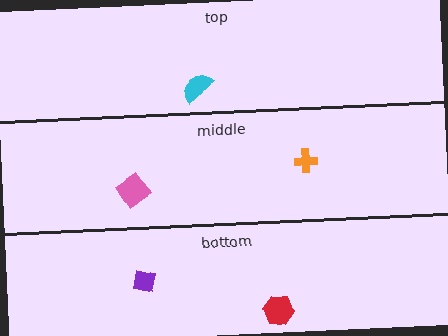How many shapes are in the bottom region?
2.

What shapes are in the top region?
The cyan semicircle.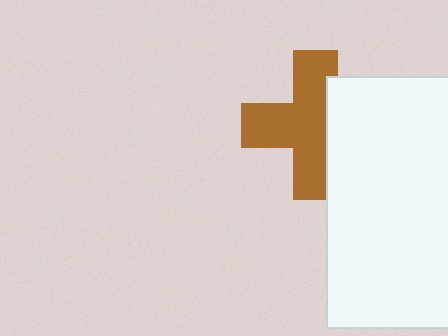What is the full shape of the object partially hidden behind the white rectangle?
The partially hidden object is a brown cross.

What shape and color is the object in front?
The object in front is a white rectangle.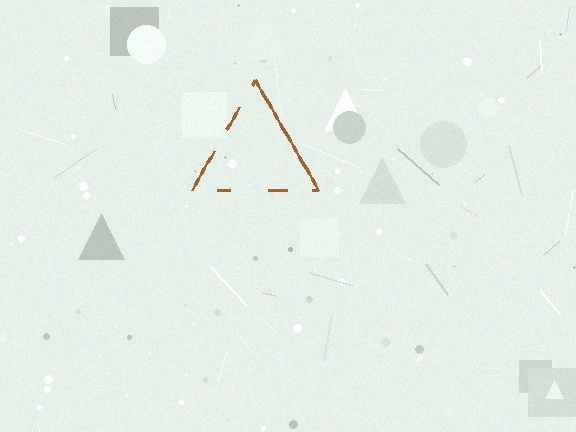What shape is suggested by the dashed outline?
The dashed outline suggests a triangle.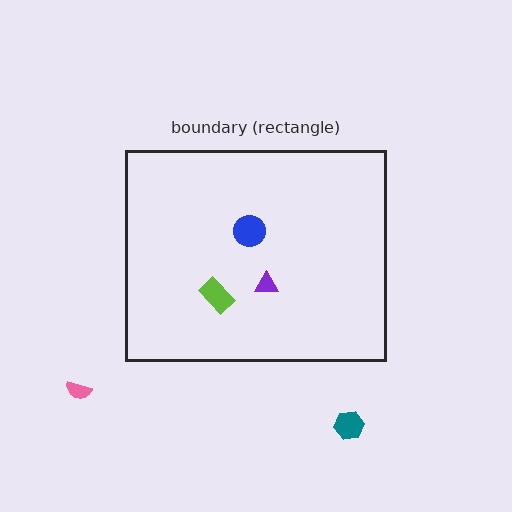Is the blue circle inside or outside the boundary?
Inside.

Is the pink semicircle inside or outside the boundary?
Outside.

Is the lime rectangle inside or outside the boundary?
Inside.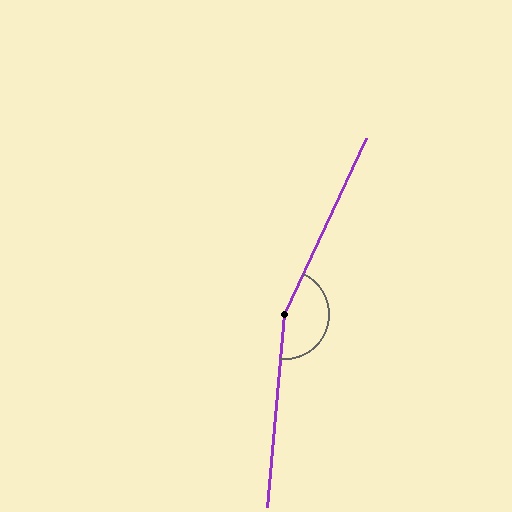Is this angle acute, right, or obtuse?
It is obtuse.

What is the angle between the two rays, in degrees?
Approximately 161 degrees.